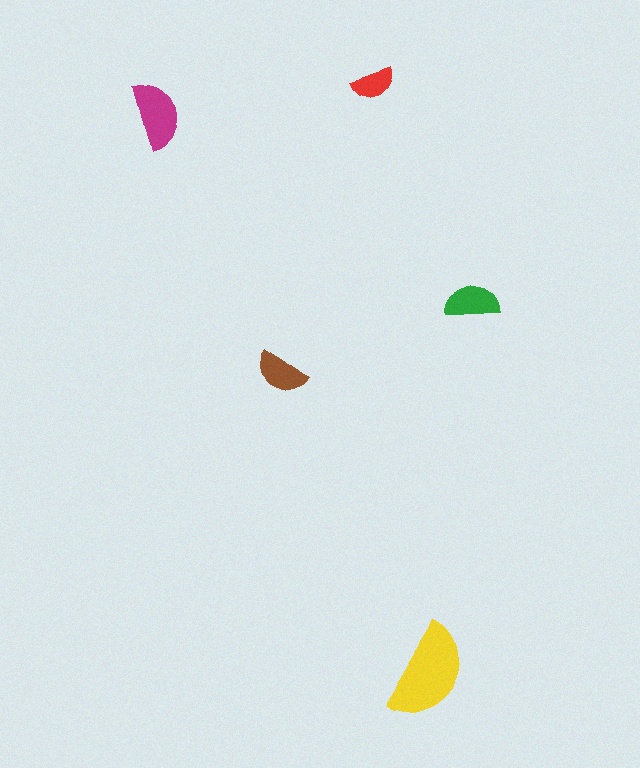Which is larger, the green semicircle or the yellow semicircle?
The yellow one.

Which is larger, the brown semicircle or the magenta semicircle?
The magenta one.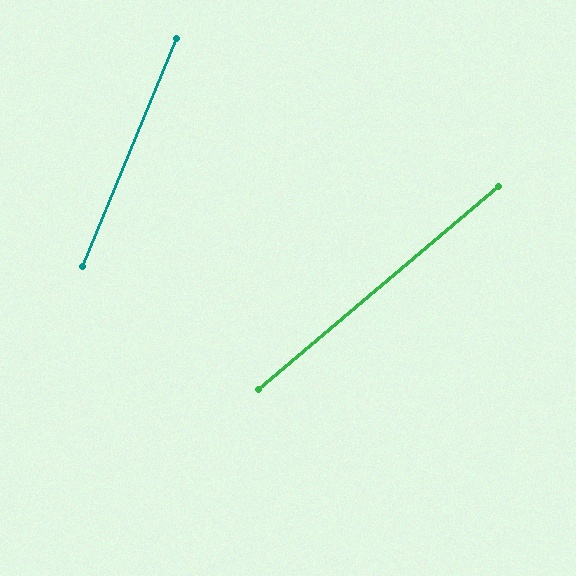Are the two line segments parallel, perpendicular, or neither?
Neither parallel nor perpendicular — they differ by about 27°.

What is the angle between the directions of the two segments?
Approximately 27 degrees.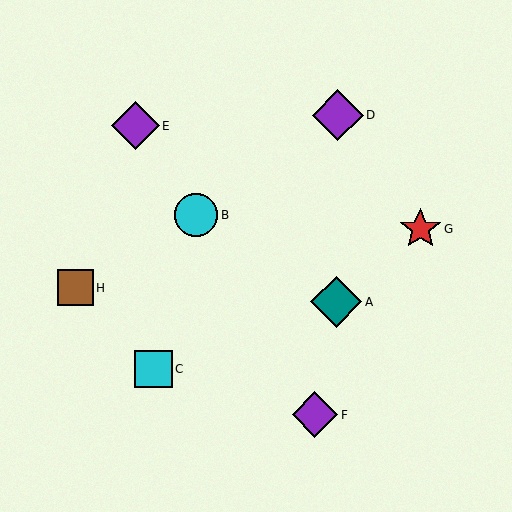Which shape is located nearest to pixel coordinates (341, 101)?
The purple diamond (labeled D) at (338, 115) is nearest to that location.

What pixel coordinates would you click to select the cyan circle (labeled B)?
Click at (196, 215) to select the cyan circle B.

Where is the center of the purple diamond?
The center of the purple diamond is at (338, 115).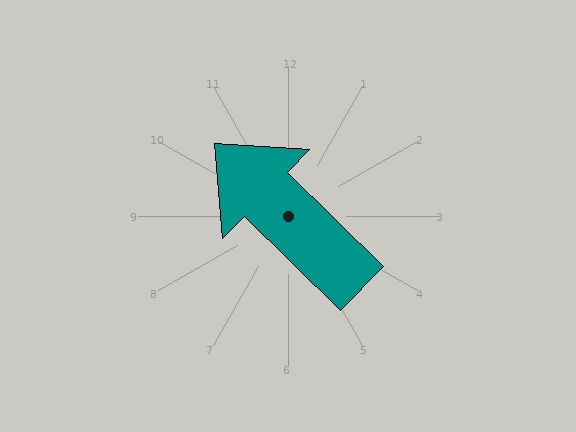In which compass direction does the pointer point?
Northwest.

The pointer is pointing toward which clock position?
Roughly 10 o'clock.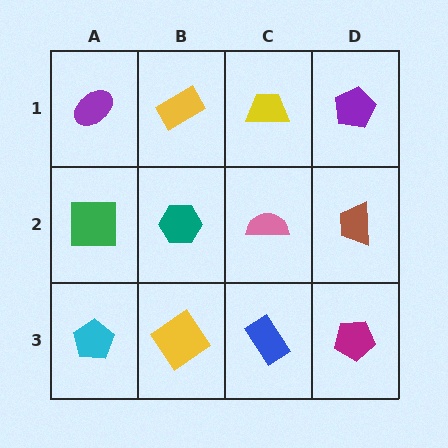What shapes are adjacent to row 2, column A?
A purple ellipse (row 1, column A), a cyan pentagon (row 3, column A), a teal hexagon (row 2, column B).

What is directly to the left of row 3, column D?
A blue rectangle.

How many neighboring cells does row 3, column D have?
2.